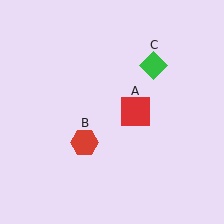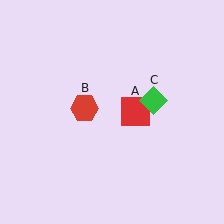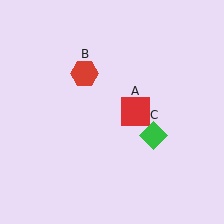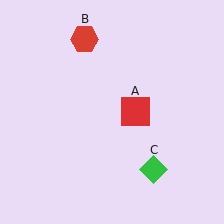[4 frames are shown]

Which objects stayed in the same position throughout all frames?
Red square (object A) remained stationary.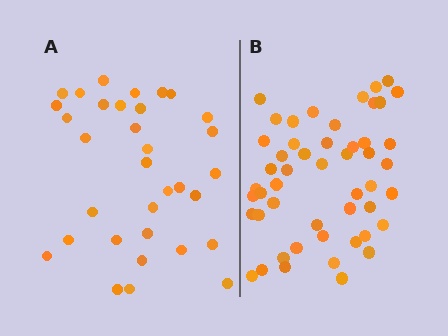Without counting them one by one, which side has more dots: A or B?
Region B (the right region) has more dots.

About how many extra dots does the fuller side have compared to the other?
Region B has approximately 15 more dots than region A.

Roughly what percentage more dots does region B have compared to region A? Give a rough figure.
About 50% more.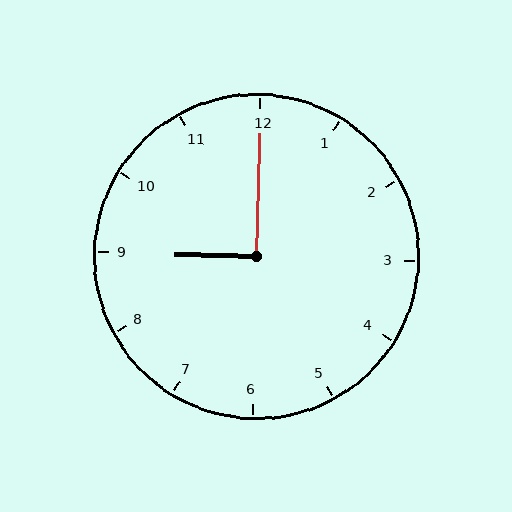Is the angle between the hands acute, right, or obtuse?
It is right.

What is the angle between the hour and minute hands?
Approximately 90 degrees.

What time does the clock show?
9:00.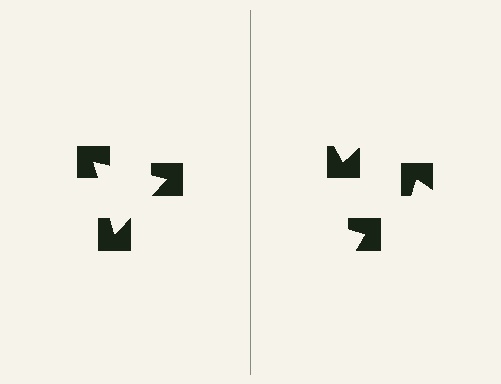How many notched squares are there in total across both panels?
6 — 3 on each side.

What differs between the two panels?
The notched squares are positioned identically on both sides; only the wedge orientations differ. On the left they align to a triangle; on the right they are misaligned.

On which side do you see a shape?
An illusory triangle appears on the left side. On the right side the wedge cuts are rotated, so no coherent shape forms.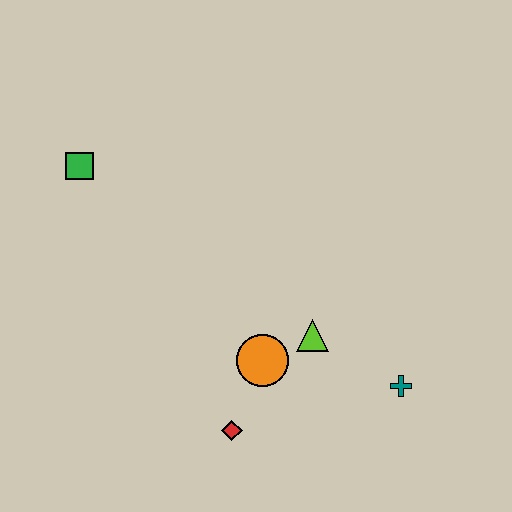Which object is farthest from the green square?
The teal cross is farthest from the green square.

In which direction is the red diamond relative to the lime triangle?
The red diamond is below the lime triangle.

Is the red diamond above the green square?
No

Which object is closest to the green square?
The orange circle is closest to the green square.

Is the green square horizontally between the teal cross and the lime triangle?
No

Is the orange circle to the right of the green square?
Yes